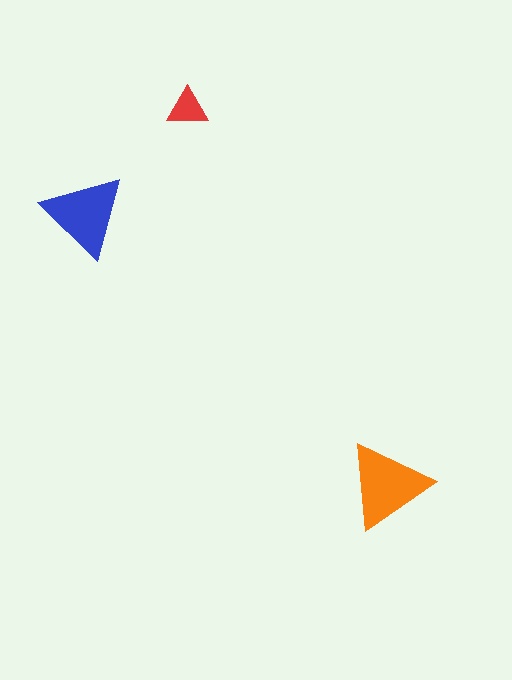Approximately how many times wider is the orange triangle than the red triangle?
About 2 times wider.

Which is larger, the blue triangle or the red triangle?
The blue one.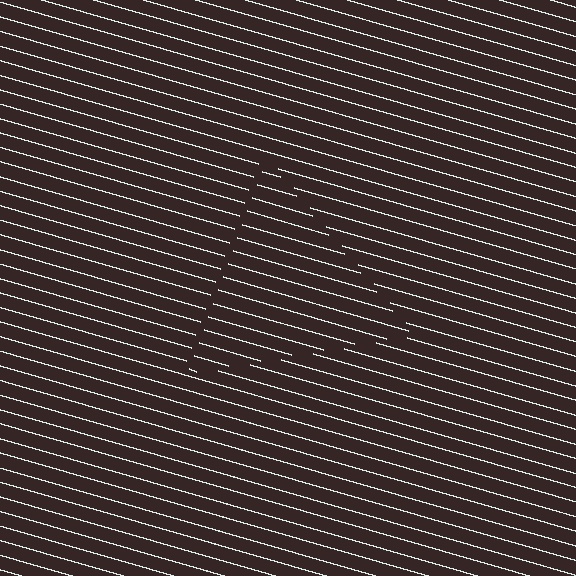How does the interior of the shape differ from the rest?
The interior of the shape contains the same grating, shifted by half a period — the contour is defined by the phase discontinuity where line-ends from the inner and outer gratings abut.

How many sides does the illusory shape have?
3 sides — the line-ends trace a triangle.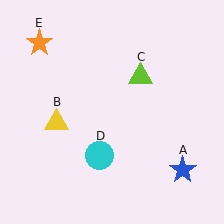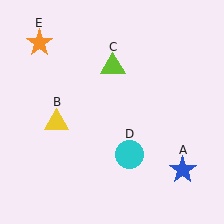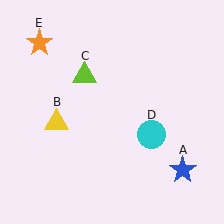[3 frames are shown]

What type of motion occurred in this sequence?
The lime triangle (object C), cyan circle (object D) rotated counterclockwise around the center of the scene.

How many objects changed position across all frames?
2 objects changed position: lime triangle (object C), cyan circle (object D).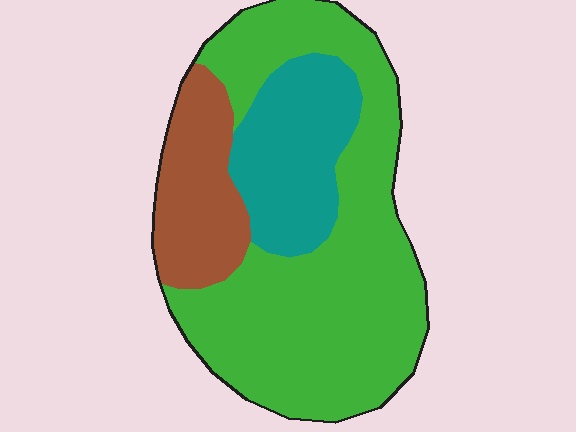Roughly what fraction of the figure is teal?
Teal covers about 20% of the figure.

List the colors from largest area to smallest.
From largest to smallest: green, teal, brown.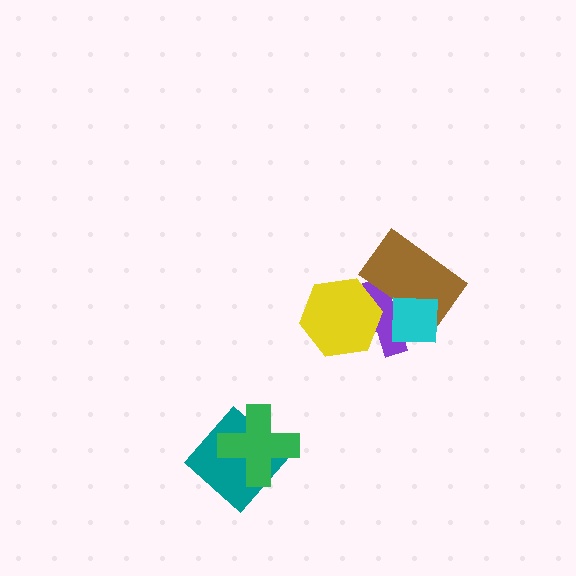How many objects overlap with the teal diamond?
1 object overlaps with the teal diamond.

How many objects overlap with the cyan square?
2 objects overlap with the cyan square.